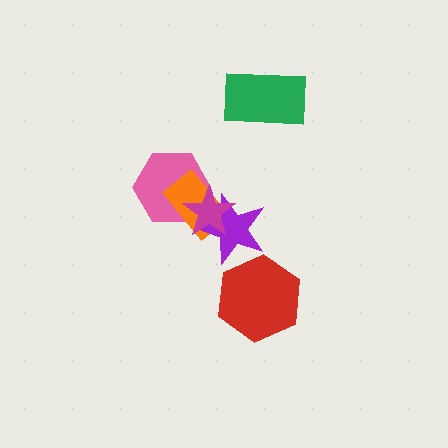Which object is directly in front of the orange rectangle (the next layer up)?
The purple star is directly in front of the orange rectangle.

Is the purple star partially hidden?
Yes, it is partially covered by another shape.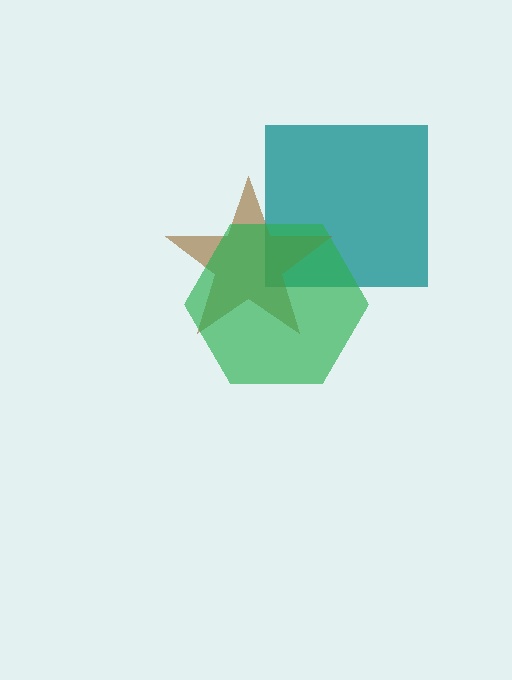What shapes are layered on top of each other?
The layered shapes are: a teal square, a brown star, a green hexagon.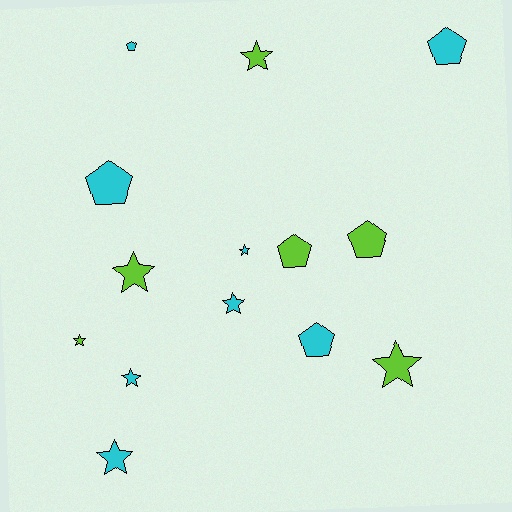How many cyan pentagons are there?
There are 4 cyan pentagons.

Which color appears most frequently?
Cyan, with 8 objects.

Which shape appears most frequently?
Star, with 8 objects.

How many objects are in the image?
There are 14 objects.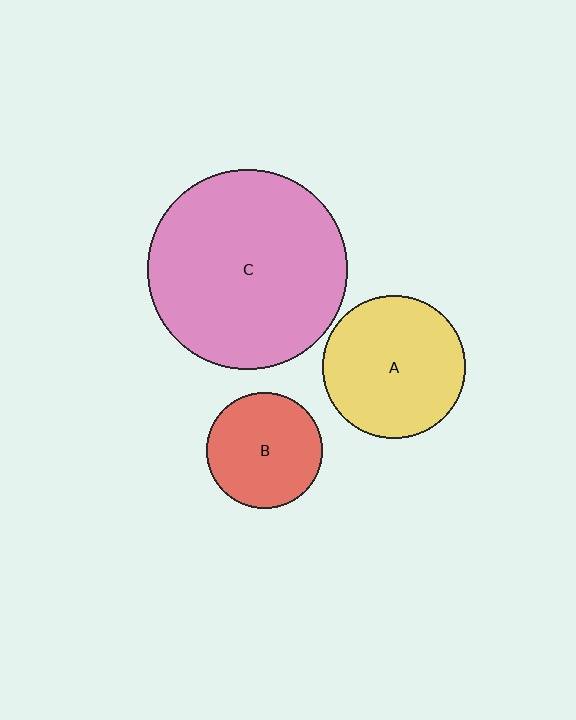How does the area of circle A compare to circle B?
Approximately 1.5 times.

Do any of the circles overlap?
No, none of the circles overlap.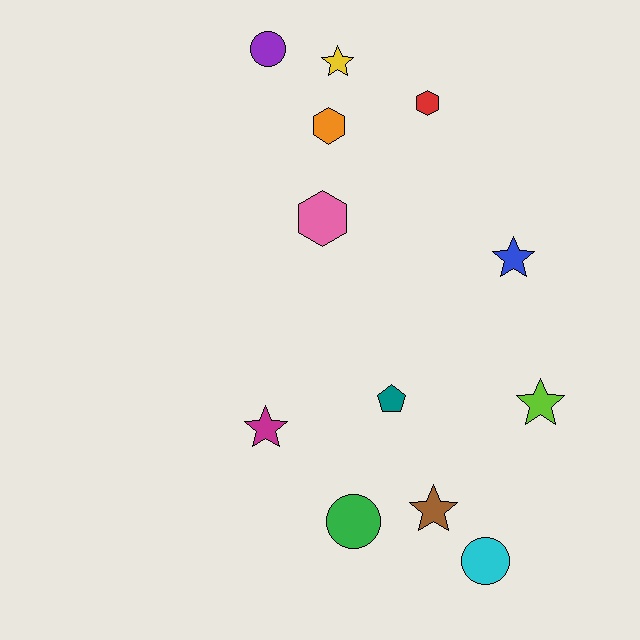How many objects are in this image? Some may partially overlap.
There are 12 objects.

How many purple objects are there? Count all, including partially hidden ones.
There is 1 purple object.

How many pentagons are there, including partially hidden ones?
There is 1 pentagon.